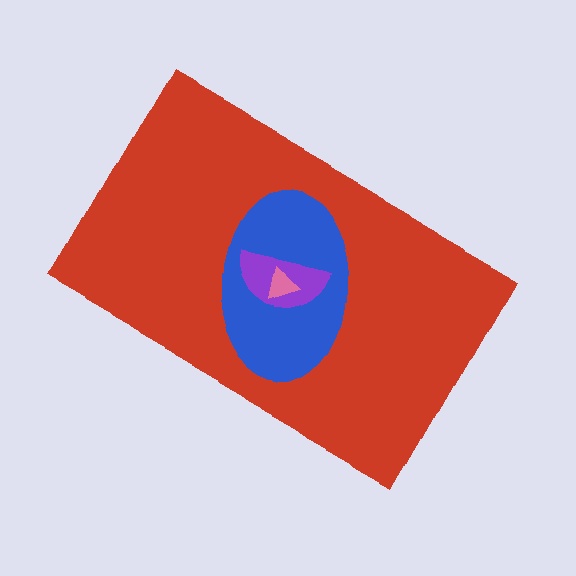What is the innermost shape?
The pink triangle.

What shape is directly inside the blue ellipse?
The purple semicircle.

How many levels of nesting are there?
4.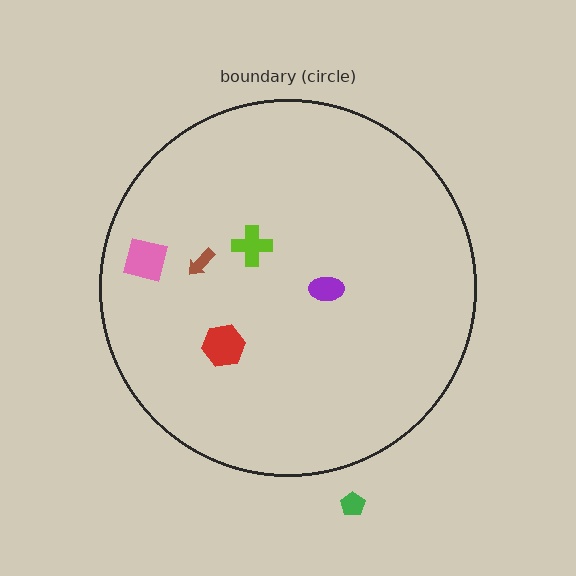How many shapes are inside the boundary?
5 inside, 1 outside.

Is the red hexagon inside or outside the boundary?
Inside.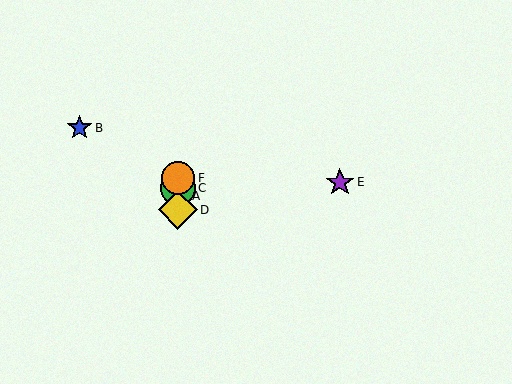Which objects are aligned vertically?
Objects A, C, D, F are aligned vertically.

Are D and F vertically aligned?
Yes, both are at x≈178.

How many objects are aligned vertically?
4 objects (A, C, D, F) are aligned vertically.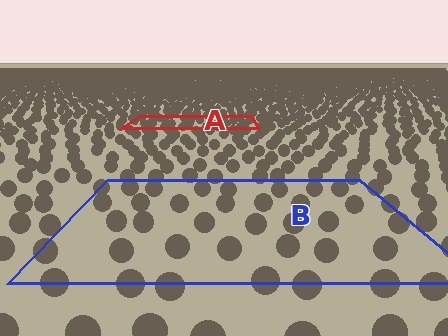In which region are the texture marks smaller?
The texture marks are smaller in region A, because it is farther away.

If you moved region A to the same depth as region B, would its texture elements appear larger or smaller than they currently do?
They would appear larger. At a closer depth, the same texture elements are projected at a bigger on-screen size.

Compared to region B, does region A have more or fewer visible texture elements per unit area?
Region A has more texture elements per unit area — they are packed more densely because it is farther away.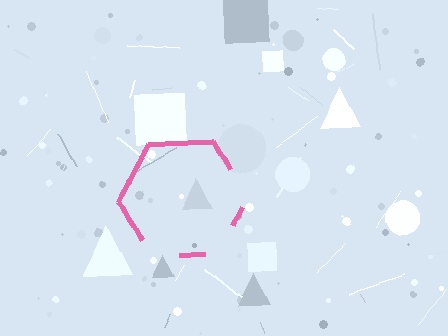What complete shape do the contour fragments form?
The contour fragments form a hexagon.